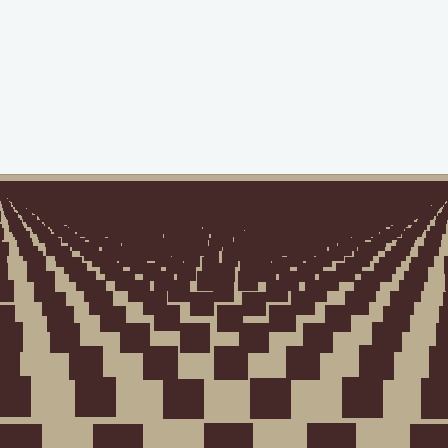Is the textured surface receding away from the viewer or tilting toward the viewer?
The surface is receding away from the viewer. Texture elements get smaller and denser toward the top.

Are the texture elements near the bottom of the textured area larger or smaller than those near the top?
Larger. Near the bottom, elements are closer to the viewer and appear at a bigger on-screen size.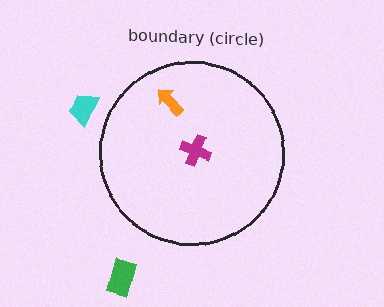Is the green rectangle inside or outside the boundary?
Outside.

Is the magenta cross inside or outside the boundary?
Inside.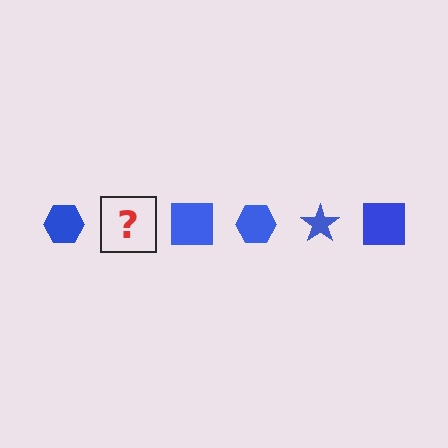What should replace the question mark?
The question mark should be replaced with a blue star.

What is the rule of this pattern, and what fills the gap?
The rule is that the pattern cycles through hexagon, star, square shapes in blue. The gap should be filled with a blue star.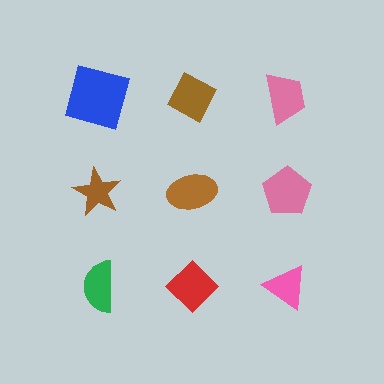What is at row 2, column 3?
A pink pentagon.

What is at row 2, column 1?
A brown star.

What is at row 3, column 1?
A green semicircle.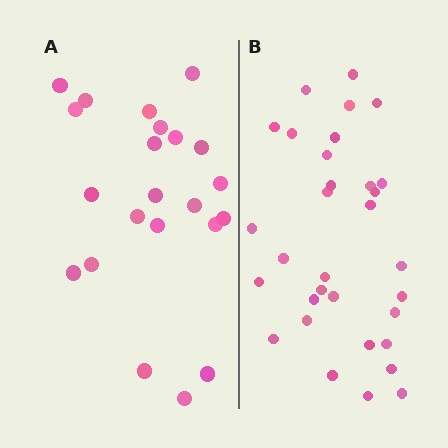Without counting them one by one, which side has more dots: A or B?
Region B (the right region) has more dots.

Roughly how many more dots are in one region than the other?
Region B has roughly 10 or so more dots than region A.